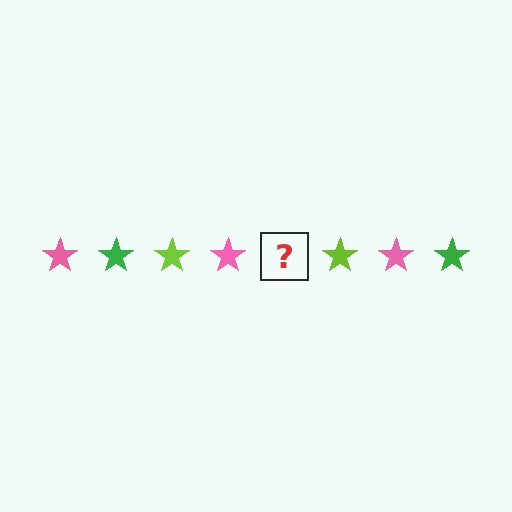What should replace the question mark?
The question mark should be replaced with a green star.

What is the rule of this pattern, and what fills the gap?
The rule is that the pattern cycles through pink, green, lime stars. The gap should be filled with a green star.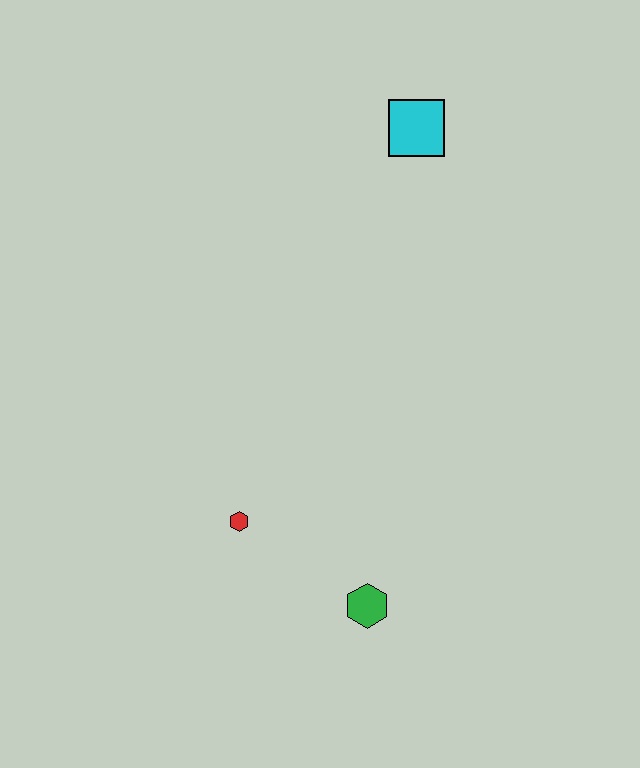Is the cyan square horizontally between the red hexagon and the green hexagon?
No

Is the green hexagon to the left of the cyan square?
Yes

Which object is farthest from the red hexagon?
The cyan square is farthest from the red hexagon.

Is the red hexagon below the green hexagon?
No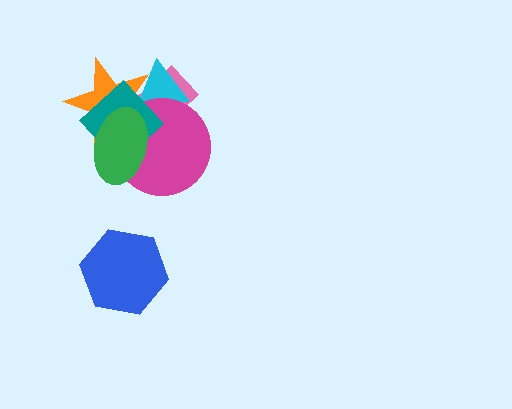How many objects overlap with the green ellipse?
4 objects overlap with the green ellipse.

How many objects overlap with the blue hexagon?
0 objects overlap with the blue hexagon.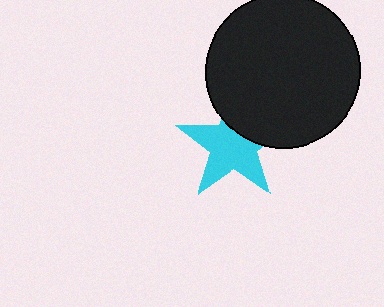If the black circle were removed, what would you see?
You would see the complete cyan star.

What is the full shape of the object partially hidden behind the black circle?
The partially hidden object is a cyan star.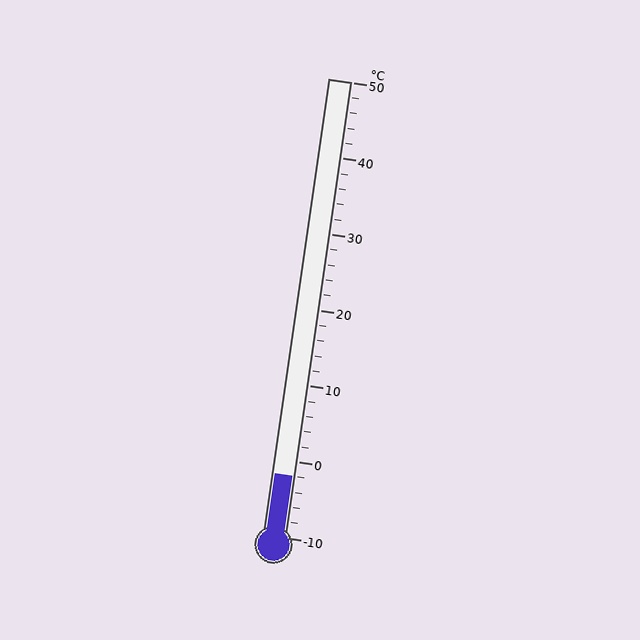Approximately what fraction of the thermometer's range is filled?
The thermometer is filled to approximately 15% of its range.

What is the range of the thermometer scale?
The thermometer scale ranges from -10°C to 50°C.